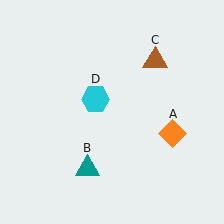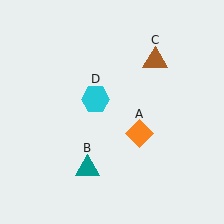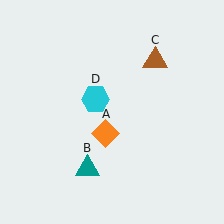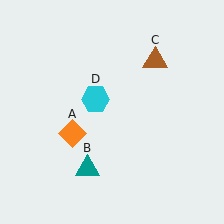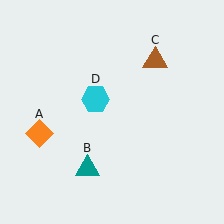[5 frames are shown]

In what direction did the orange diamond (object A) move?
The orange diamond (object A) moved left.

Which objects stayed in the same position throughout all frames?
Teal triangle (object B) and brown triangle (object C) and cyan hexagon (object D) remained stationary.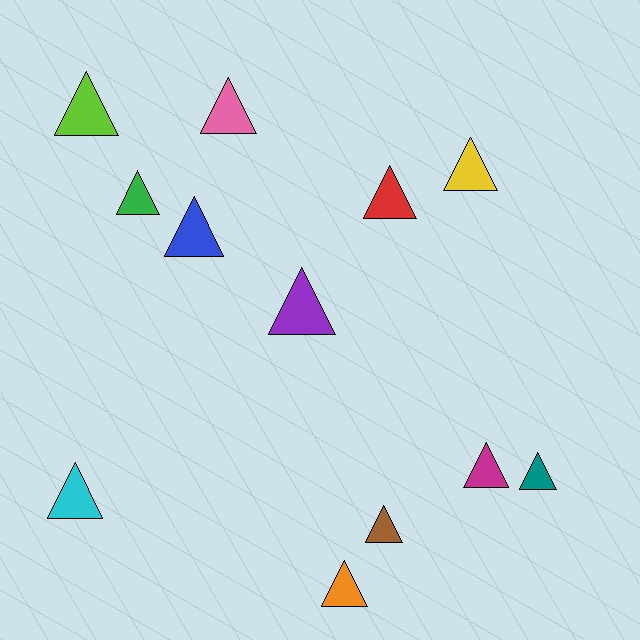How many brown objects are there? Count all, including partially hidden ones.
There is 1 brown object.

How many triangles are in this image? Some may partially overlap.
There are 12 triangles.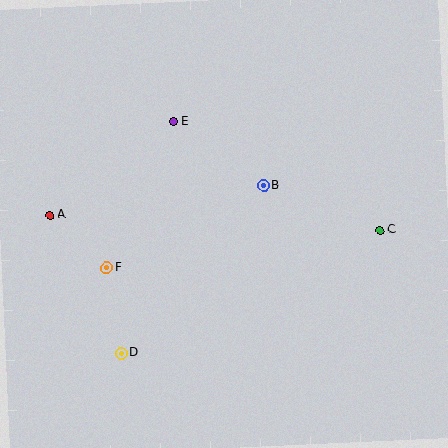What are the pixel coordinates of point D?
Point D is at (121, 353).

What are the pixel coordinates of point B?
Point B is at (264, 185).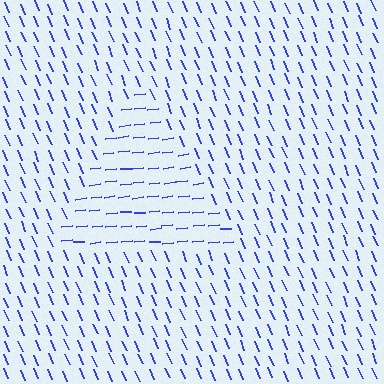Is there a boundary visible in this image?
Yes, there is a texture boundary formed by a change in line orientation.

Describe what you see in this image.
The image is filled with small blue line segments. A triangle region in the image has lines oriented differently from the surrounding lines, creating a visible texture boundary.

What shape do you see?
I see a triangle.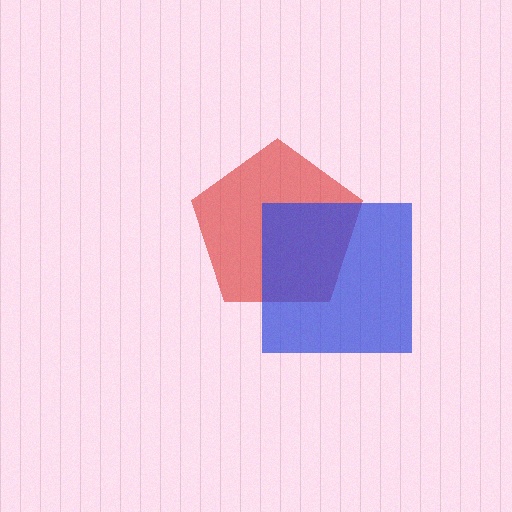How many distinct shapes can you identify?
There are 2 distinct shapes: a red pentagon, a blue square.